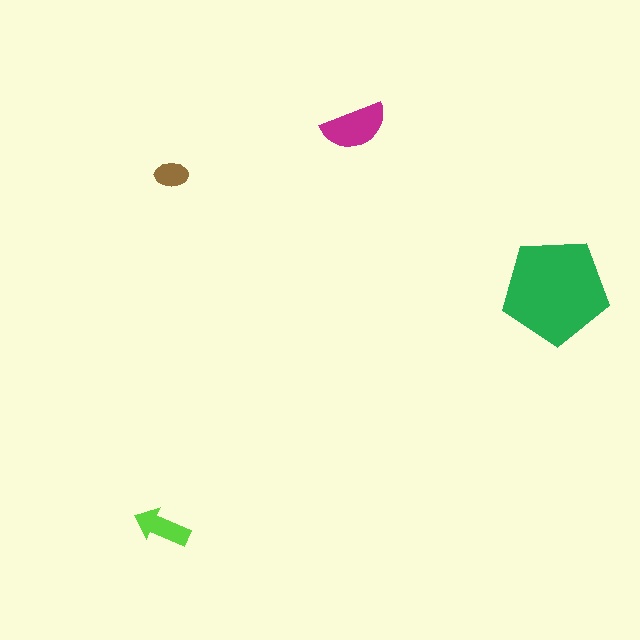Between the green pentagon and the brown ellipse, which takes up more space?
The green pentagon.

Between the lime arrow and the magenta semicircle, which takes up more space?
The magenta semicircle.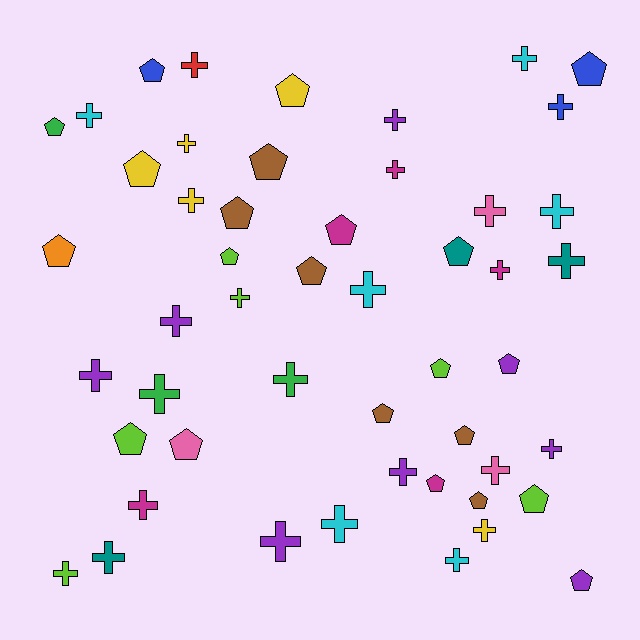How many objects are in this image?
There are 50 objects.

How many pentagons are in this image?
There are 22 pentagons.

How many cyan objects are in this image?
There are 6 cyan objects.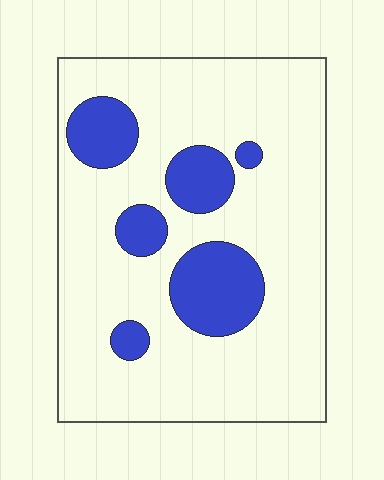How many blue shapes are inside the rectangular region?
6.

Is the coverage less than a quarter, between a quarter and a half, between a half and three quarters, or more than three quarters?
Less than a quarter.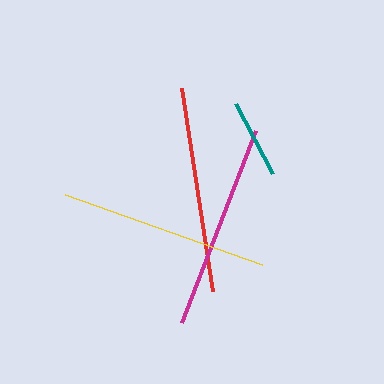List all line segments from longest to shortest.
From longest to shortest: yellow, red, magenta, teal.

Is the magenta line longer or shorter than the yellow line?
The yellow line is longer than the magenta line.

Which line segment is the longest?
The yellow line is the longest at approximately 209 pixels.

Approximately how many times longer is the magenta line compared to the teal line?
The magenta line is approximately 2.6 times the length of the teal line.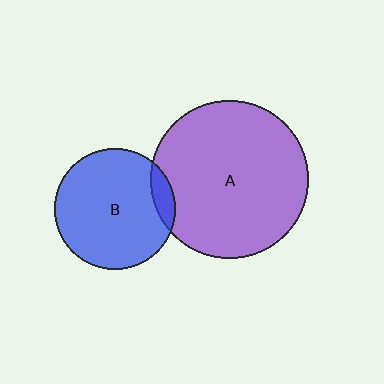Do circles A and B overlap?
Yes.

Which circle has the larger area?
Circle A (purple).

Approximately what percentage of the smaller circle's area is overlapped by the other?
Approximately 10%.